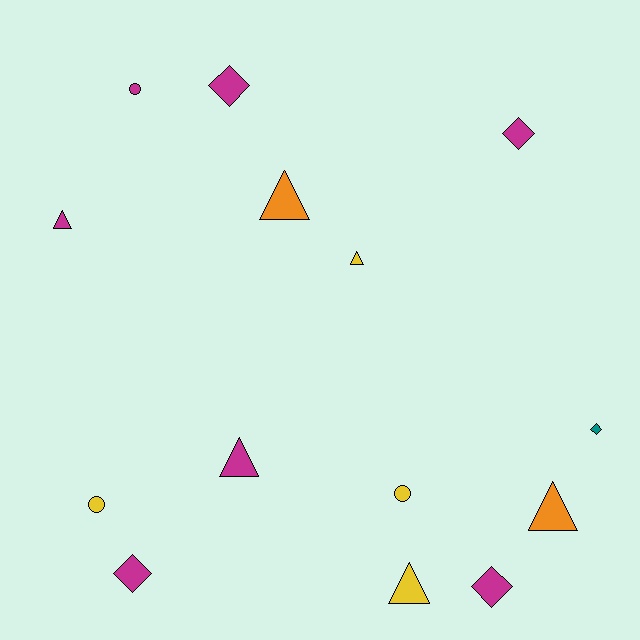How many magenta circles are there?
There is 1 magenta circle.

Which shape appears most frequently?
Triangle, with 6 objects.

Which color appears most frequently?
Magenta, with 7 objects.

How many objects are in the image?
There are 14 objects.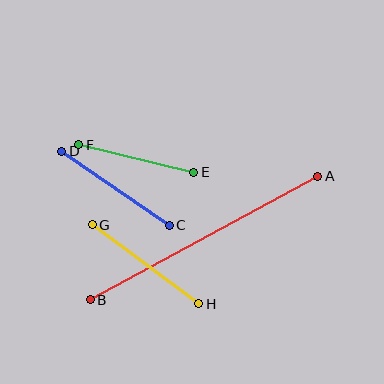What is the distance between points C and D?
The distance is approximately 131 pixels.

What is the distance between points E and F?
The distance is approximately 118 pixels.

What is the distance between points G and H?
The distance is approximately 133 pixels.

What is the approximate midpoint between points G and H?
The midpoint is at approximately (146, 264) pixels.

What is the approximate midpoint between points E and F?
The midpoint is at approximately (136, 159) pixels.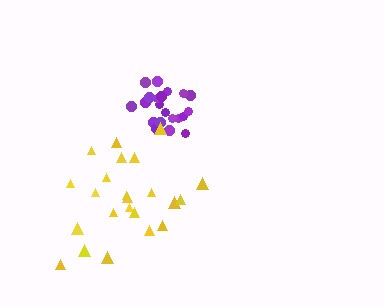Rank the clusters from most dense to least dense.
purple, yellow.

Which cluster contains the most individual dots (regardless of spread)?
Yellow (23).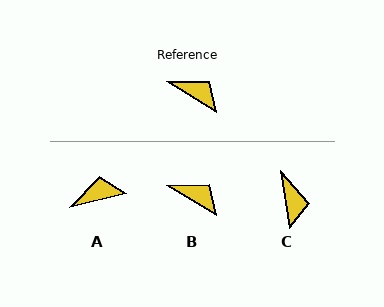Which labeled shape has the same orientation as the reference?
B.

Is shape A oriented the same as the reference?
No, it is off by about 45 degrees.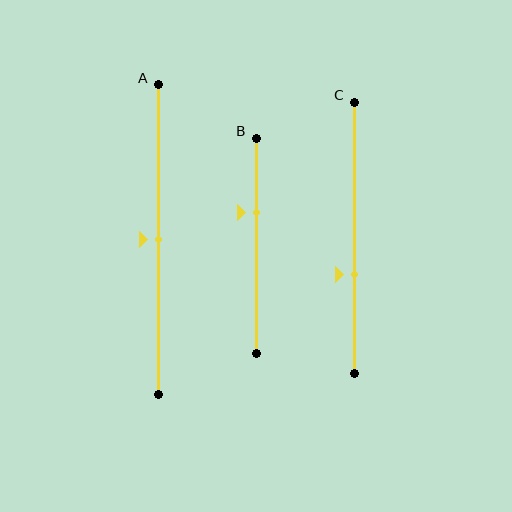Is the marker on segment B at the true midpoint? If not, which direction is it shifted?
No, the marker on segment B is shifted upward by about 15% of the segment length.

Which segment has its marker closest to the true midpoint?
Segment A has its marker closest to the true midpoint.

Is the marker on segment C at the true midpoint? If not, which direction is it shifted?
No, the marker on segment C is shifted downward by about 13% of the segment length.